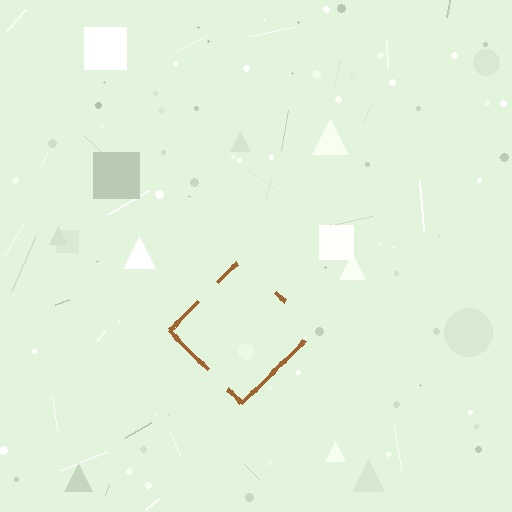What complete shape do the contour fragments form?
The contour fragments form a diamond.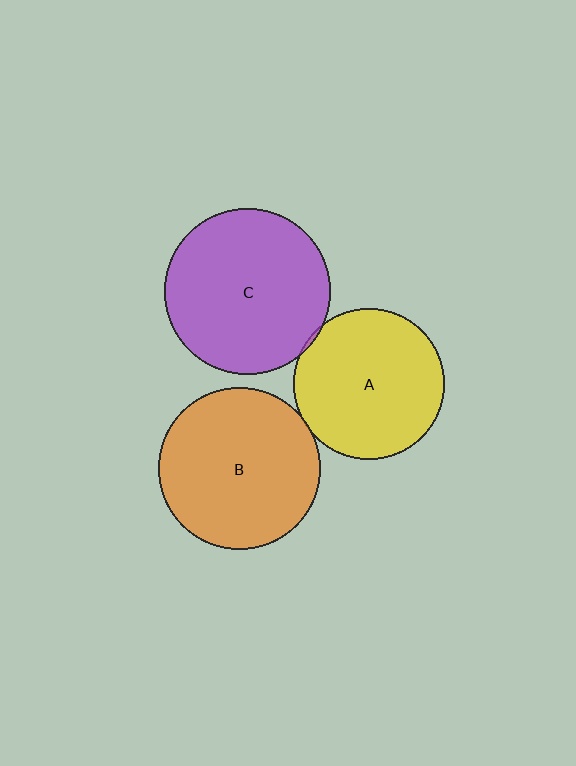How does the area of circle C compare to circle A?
Approximately 1.2 times.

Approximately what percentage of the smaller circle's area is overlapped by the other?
Approximately 5%.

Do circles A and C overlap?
Yes.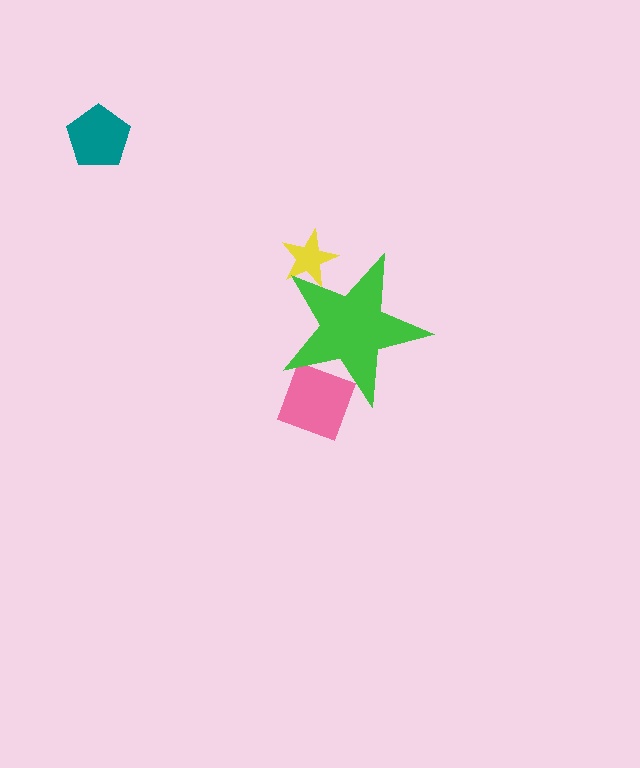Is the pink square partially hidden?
Yes, the pink square is partially hidden behind the green star.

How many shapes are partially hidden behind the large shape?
2 shapes are partially hidden.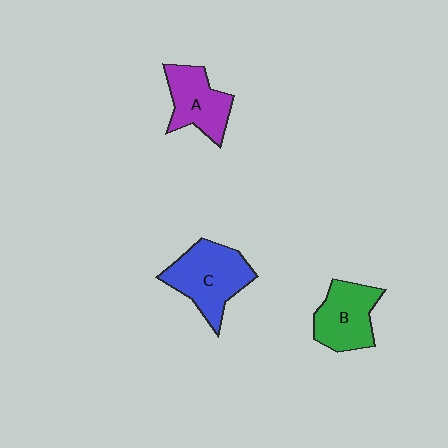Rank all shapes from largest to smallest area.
From largest to smallest: C (blue), B (green), A (purple).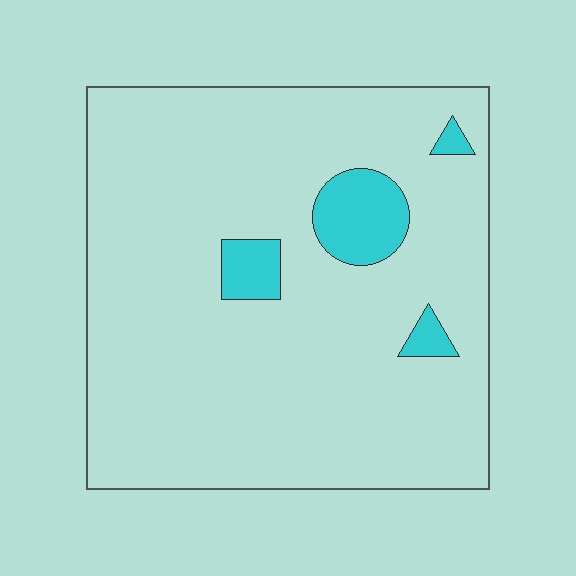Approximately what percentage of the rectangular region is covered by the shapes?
Approximately 10%.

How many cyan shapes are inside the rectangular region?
4.